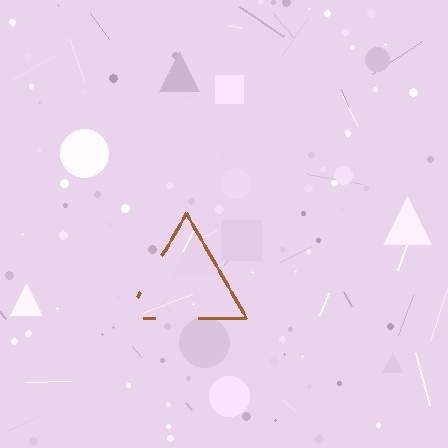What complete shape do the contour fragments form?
The contour fragments form a triangle.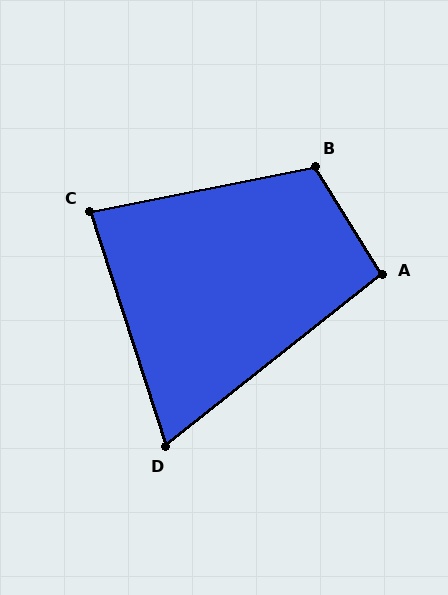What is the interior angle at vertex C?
Approximately 83 degrees (acute).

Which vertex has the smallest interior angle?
D, at approximately 69 degrees.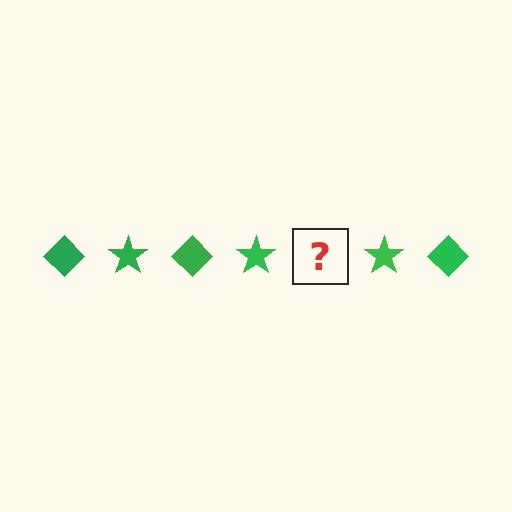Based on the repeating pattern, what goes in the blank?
The blank should be a green diamond.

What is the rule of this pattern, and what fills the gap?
The rule is that the pattern cycles through diamond, star shapes in green. The gap should be filled with a green diamond.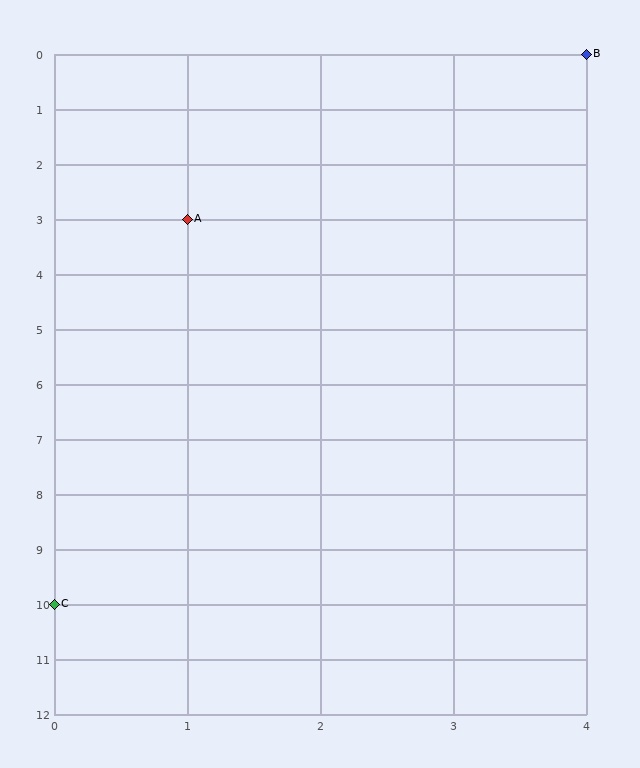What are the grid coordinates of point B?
Point B is at grid coordinates (4, 0).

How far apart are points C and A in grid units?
Points C and A are 1 column and 7 rows apart (about 7.1 grid units diagonally).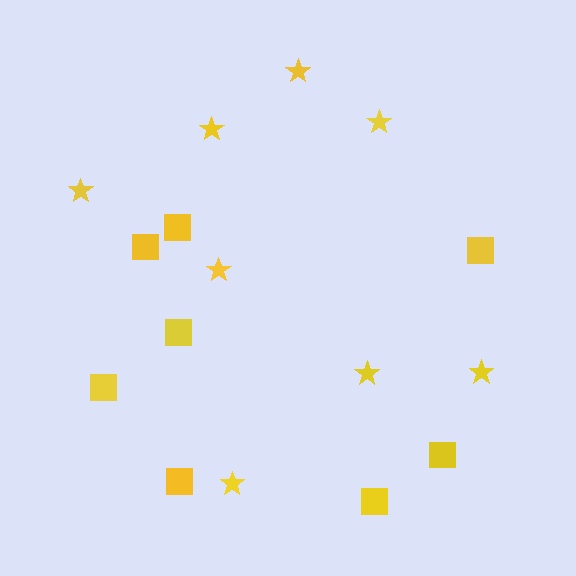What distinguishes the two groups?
There are 2 groups: one group of squares (8) and one group of stars (8).